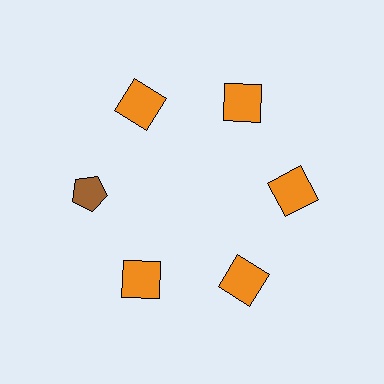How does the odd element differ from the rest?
It differs in both color (brown instead of orange) and shape (pentagon instead of square).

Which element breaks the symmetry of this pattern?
The brown pentagon at roughly the 9 o'clock position breaks the symmetry. All other shapes are orange squares.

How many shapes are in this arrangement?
There are 6 shapes arranged in a ring pattern.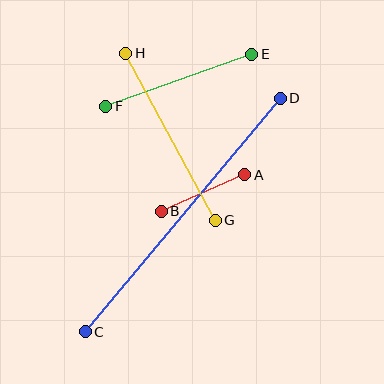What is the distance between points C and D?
The distance is approximately 304 pixels.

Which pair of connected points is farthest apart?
Points C and D are farthest apart.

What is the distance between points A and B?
The distance is approximately 91 pixels.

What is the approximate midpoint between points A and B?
The midpoint is at approximately (203, 193) pixels.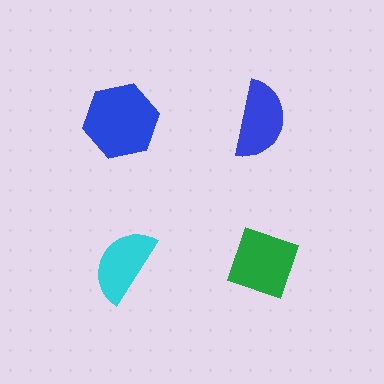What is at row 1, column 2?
A blue semicircle.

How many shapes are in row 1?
2 shapes.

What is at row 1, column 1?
A blue hexagon.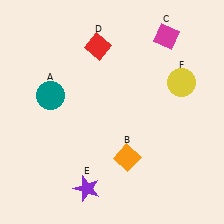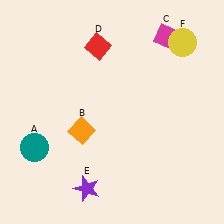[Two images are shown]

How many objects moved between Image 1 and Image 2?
3 objects moved between the two images.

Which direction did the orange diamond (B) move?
The orange diamond (B) moved left.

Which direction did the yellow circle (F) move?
The yellow circle (F) moved up.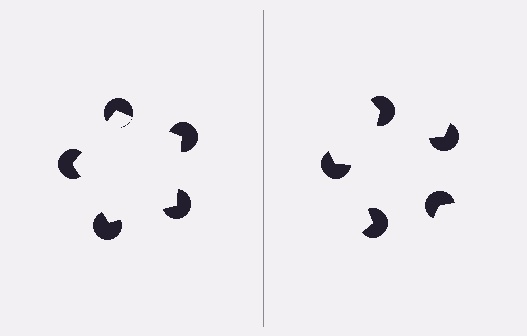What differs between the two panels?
The pac-man discs are positioned identically on both sides; only the wedge orientations differ. On the left they align to a pentagon; on the right they are misaligned.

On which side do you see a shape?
An illusory pentagon appears on the left side. On the right side the wedge cuts are rotated, so no coherent shape forms.